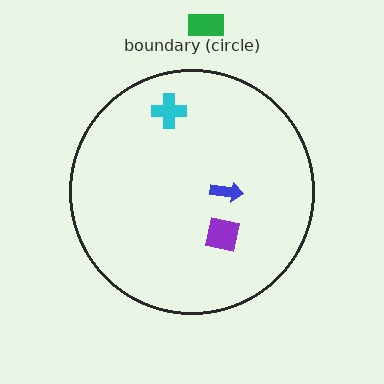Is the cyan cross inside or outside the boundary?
Inside.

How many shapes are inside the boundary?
3 inside, 1 outside.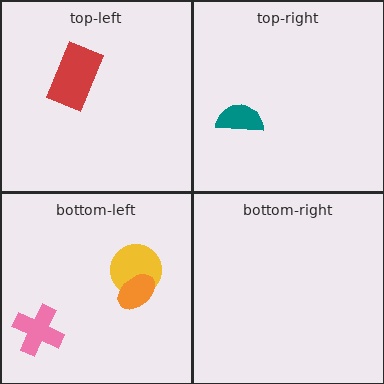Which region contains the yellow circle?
The bottom-left region.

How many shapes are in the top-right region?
1.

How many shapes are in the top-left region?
1.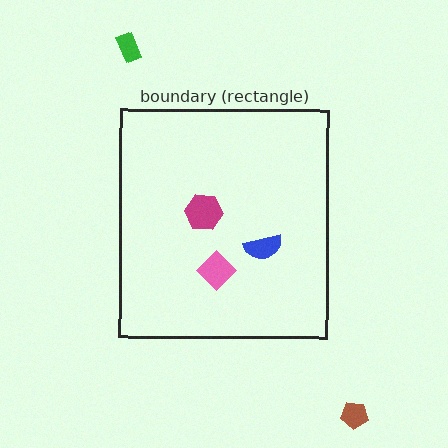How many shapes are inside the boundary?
3 inside, 2 outside.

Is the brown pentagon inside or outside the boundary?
Outside.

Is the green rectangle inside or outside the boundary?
Outside.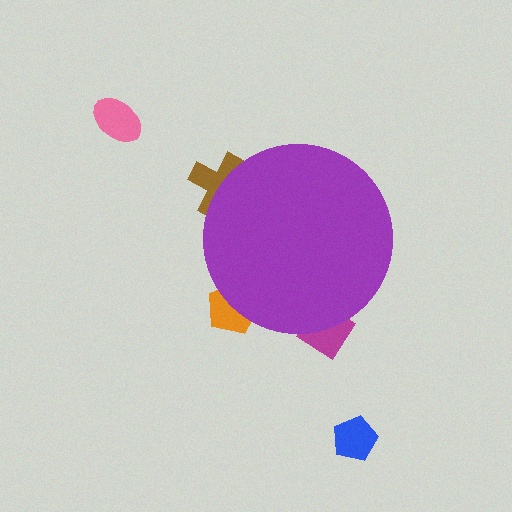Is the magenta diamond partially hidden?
Yes, the magenta diamond is partially hidden behind the purple circle.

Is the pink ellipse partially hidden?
No, the pink ellipse is fully visible.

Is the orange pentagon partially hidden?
Yes, the orange pentagon is partially hidden behind the purple circle.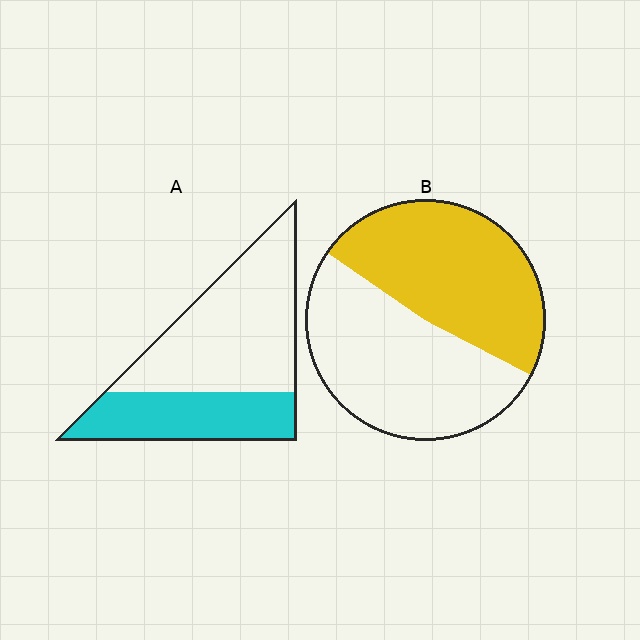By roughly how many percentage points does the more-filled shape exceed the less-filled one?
By roughly 10 percentage points (B over A).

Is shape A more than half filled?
No.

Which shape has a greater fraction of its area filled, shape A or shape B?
Shape B.